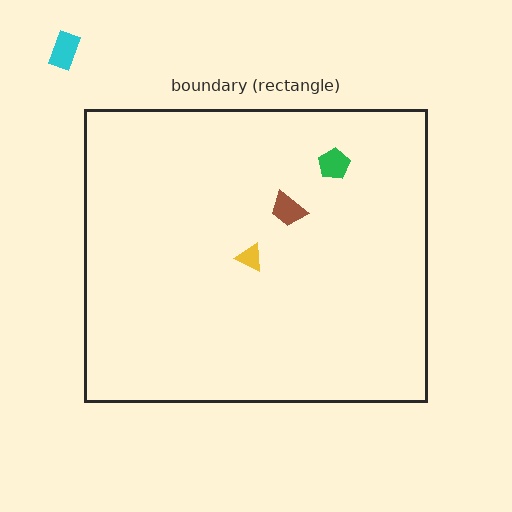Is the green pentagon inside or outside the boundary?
Inside.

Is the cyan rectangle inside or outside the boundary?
Outside.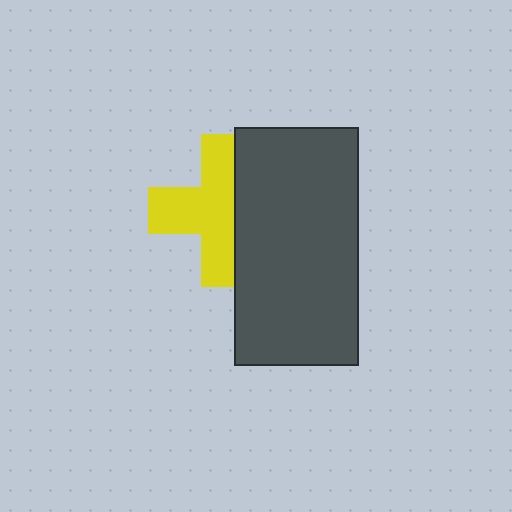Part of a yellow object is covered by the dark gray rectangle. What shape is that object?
It is a cross.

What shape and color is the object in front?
The object in front is a dark gray rectangle.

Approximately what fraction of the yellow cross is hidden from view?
Roughly 38% of the yellow cross is hidden behind the dark gray rectangle.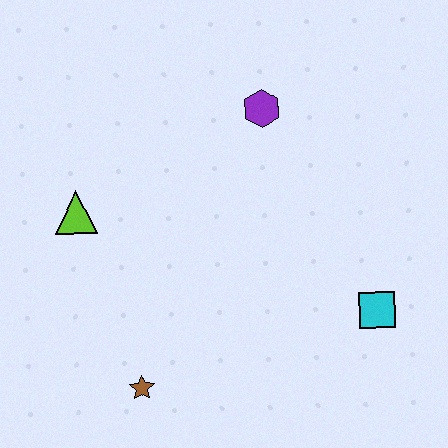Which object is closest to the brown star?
The lime triangle is closest to the brown star.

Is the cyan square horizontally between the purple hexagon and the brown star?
No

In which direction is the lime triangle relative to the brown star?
The lime triangle is above the brown star.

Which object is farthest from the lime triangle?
The cyan square is farthest from the lime triangle.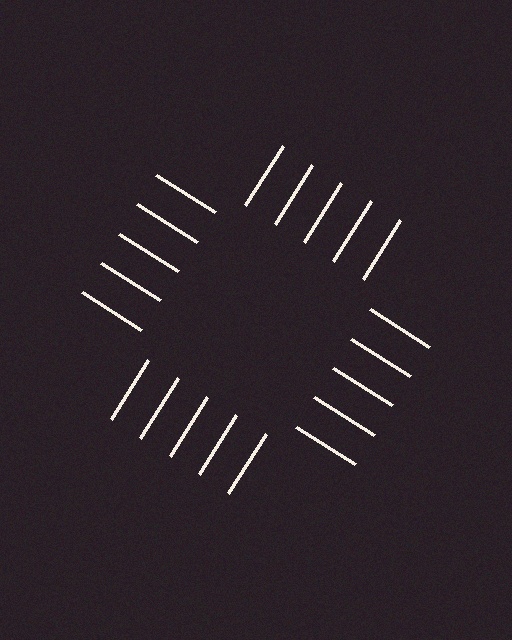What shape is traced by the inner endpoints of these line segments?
An illusory square — the line segments terminate on its edges but no continuous stroke is drawn.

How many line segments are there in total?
20 — 5 along each of the 4 edges.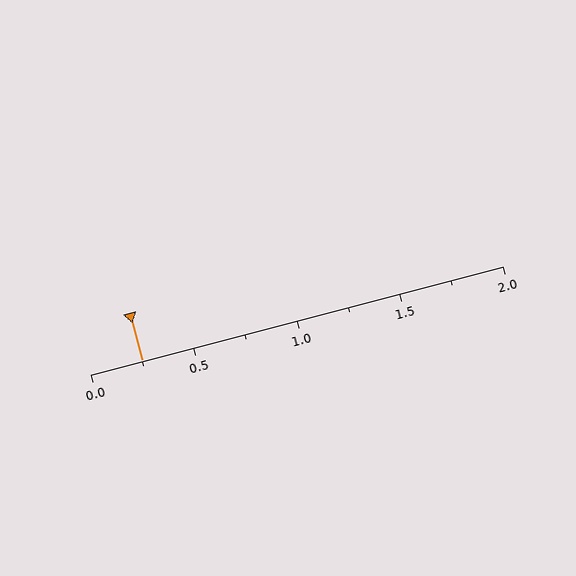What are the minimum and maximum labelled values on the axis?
The axis runs from 0.0 to 2.0.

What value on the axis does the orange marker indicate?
The marker indicates approximately 0.25.